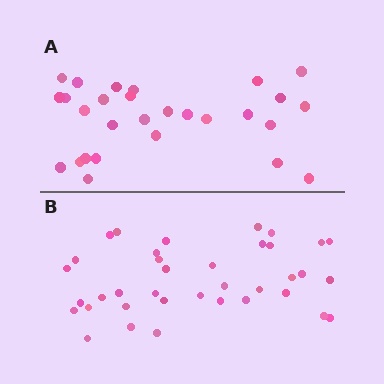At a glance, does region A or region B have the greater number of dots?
Region B (the bottom region) has more dots.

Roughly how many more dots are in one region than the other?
Region B has roughly 8 or so more dots than region A.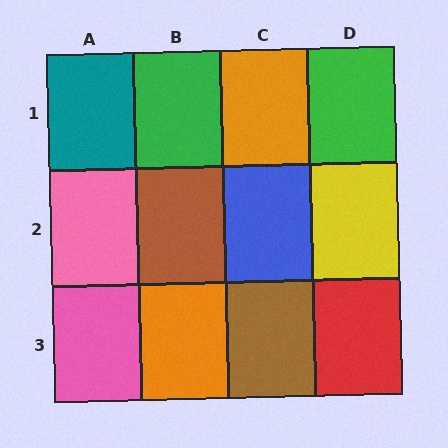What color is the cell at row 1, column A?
Teal.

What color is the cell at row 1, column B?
Green.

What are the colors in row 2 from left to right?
Pink, brown, blue, yellow.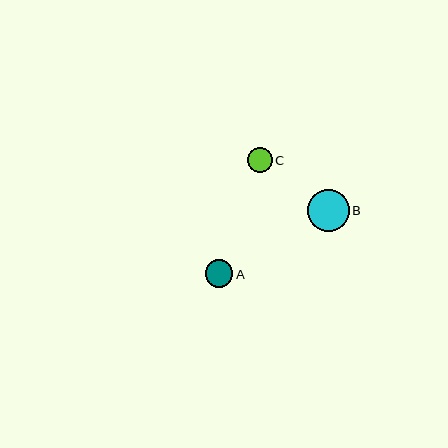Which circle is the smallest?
Circle C is the smallest with a size of approximately 25 pixels.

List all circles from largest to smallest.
From largest to smallest: B, A, C.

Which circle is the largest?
Circle B is the largest with a size of approximately 42 pixels.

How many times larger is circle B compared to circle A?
Circle B is approximately 1.5 times the size of circle A.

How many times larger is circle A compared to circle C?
Circle A is approximately 1.1 times the size of circle C.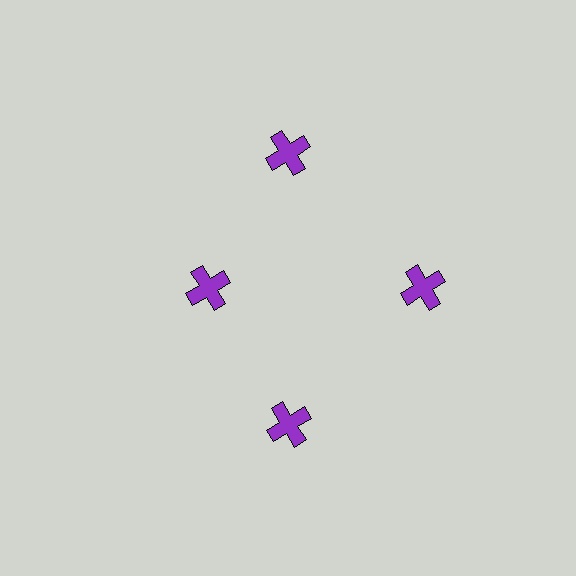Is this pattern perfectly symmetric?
No. The 4 purple crosses are arranged in a ring, but one element near the 9 o'clock position is pulled inward toward the center, breaking the 4-fold rotational symmetry.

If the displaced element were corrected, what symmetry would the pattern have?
It would have 4-fold rotational symmetry — the pattern would map onto itself every 90 degrees.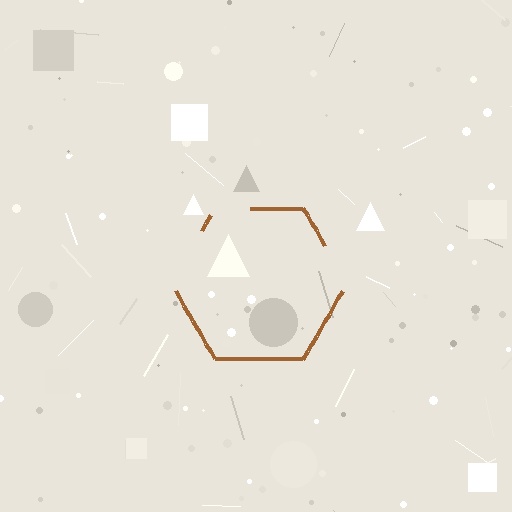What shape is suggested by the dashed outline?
The dashed outline suggests a hexagon.